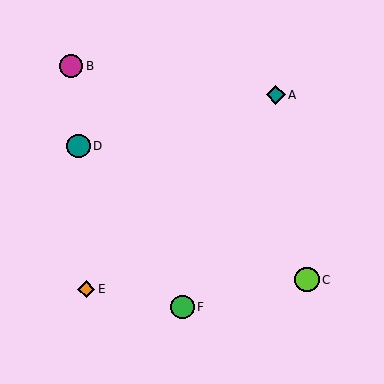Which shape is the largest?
The lime circle (labeled C) is the largest.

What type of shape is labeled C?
Shape C is a lime circle.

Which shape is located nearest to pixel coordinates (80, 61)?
The magenta circle (labeled B) at (71, 66) is nearest to that location.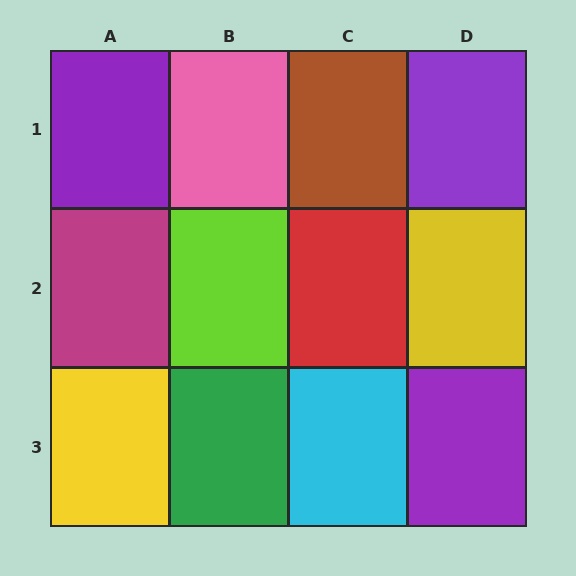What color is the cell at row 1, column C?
Brown.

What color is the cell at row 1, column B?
Pink.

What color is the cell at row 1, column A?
Purple.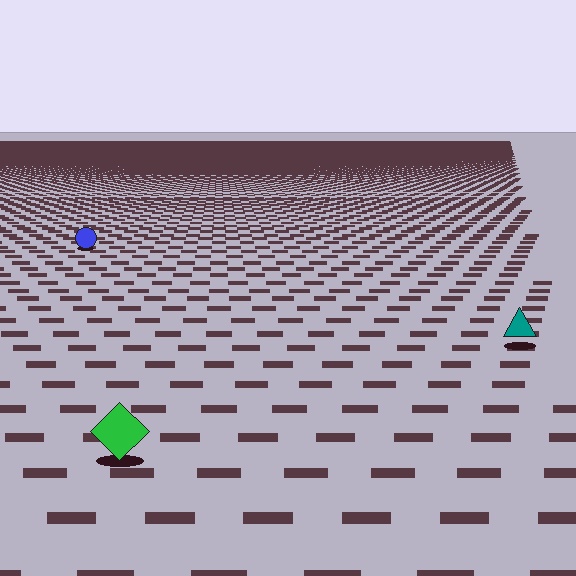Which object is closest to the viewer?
The green diamond is closest. The texture marks near it are larger and more spread out.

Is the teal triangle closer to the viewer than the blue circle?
Yes. The teal triangle is closer — you can tell from the texture gradient: the ground texture is coarser near it.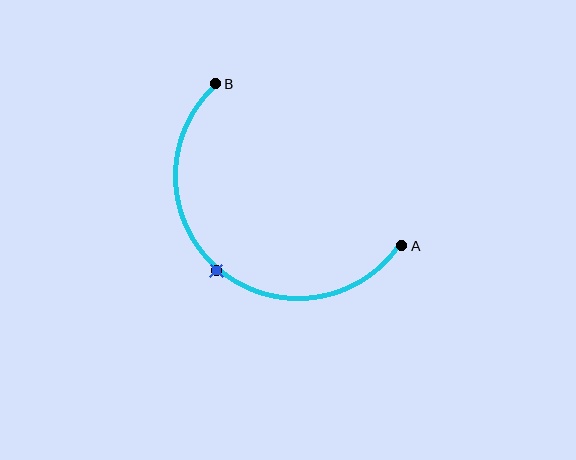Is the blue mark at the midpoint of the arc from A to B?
Yes. The blue mark lies on the arc at equal arc-length from both A and B — it is the arc midpoint.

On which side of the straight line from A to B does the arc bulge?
The arc bulges below and to the left of the straight line connecting A and B.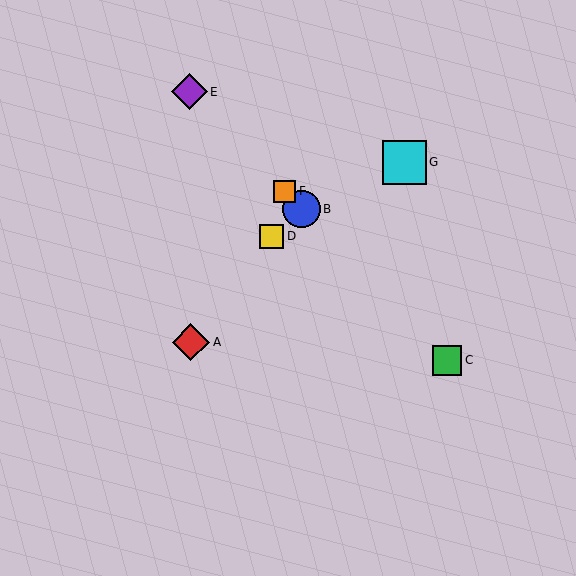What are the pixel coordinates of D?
Object D is at (271, 236).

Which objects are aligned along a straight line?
Objects B, C, E, F are aligned along a straight line.